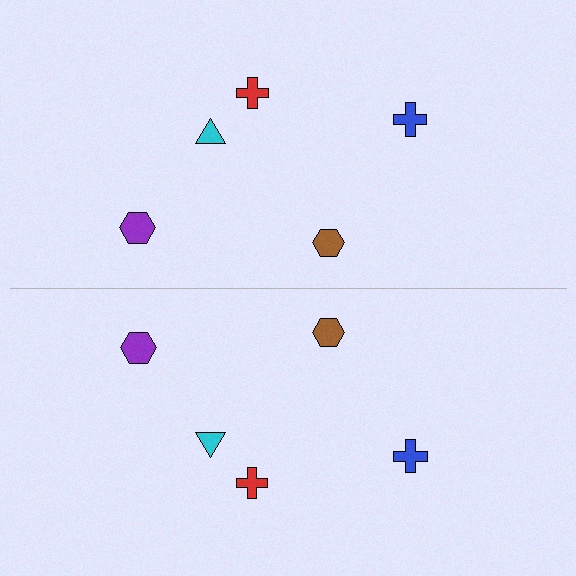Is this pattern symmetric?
Yes, this pattern has bilateral (reflection) symmetry.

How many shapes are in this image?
There are 10 shapes in this image.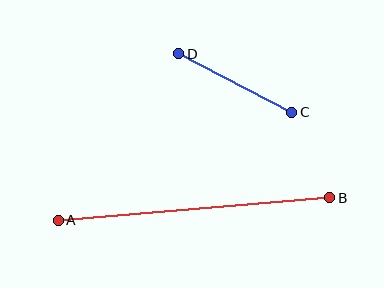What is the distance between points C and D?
The distance is approximately 127 pixels.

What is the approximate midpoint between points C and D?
The midpoint is at approximately (235, 83) pixels.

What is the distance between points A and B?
The distance is approximately 272 pixels.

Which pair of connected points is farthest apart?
Points A and B are farthest apart.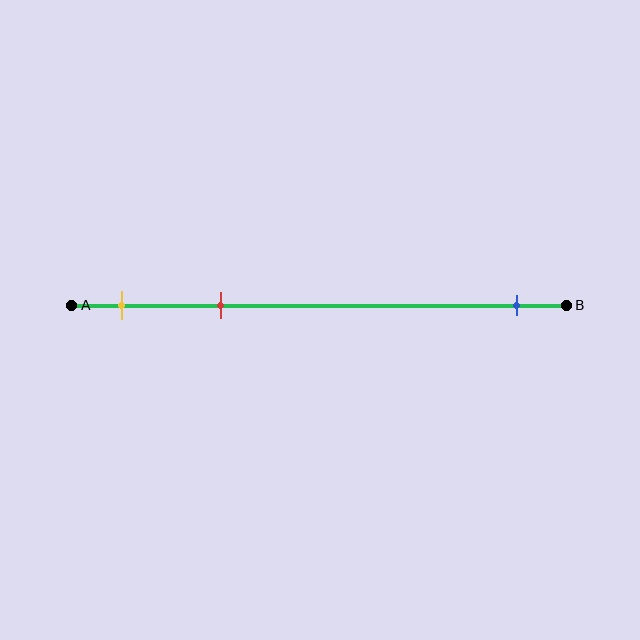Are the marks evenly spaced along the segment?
No, the marks are not evenly spaced.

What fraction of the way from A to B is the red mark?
The red mark is approximately 30% (0.3) of the way from A to B.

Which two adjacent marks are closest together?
The yellow and red marks are the closest adjacent pair.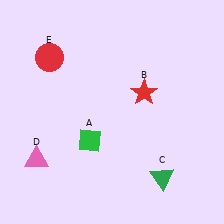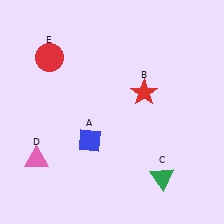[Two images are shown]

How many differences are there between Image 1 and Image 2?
There is 1 difference between the two images.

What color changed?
The diamond (A) changed from green in Image 1 to blue in Image 2.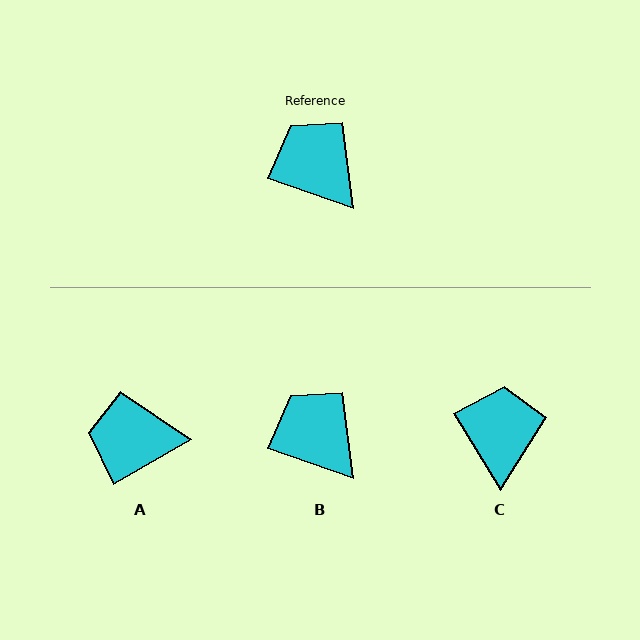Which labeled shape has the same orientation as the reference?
B.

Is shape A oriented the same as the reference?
No, it is off by about 49 degrees.